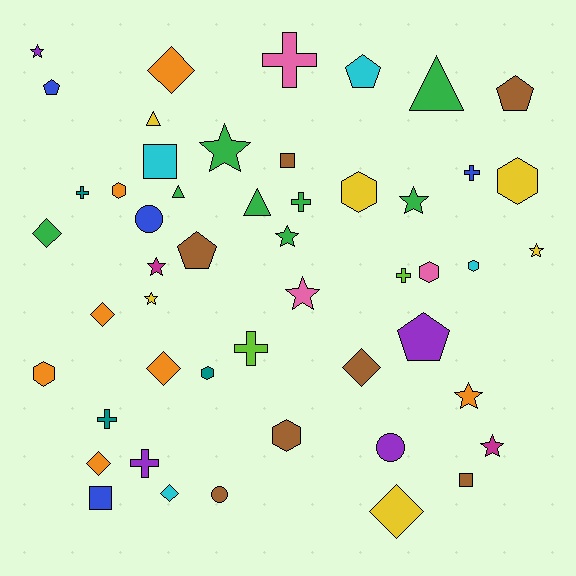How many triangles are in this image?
There are 4 triangles.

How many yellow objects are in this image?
There are 6 yellow objects.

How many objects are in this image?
There are 50 objects.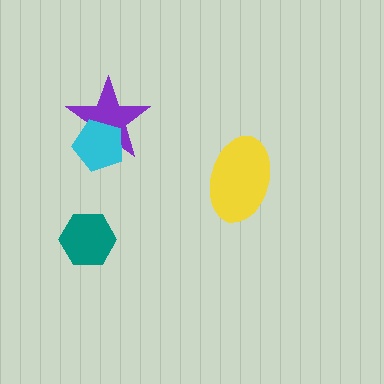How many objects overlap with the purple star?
1 object overlaps with the purple star.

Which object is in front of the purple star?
The cyan pentagon is in front of the purple star.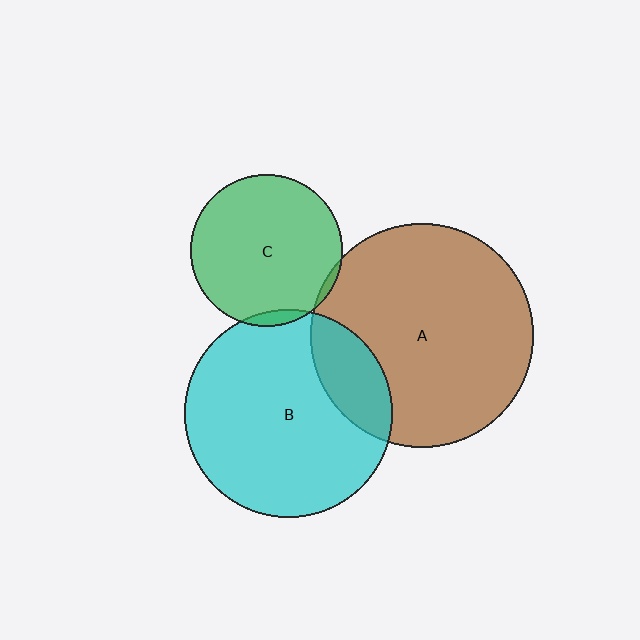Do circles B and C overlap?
Yes.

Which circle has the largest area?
Circle A (brown).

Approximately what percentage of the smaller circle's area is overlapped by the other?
Approximately 5%.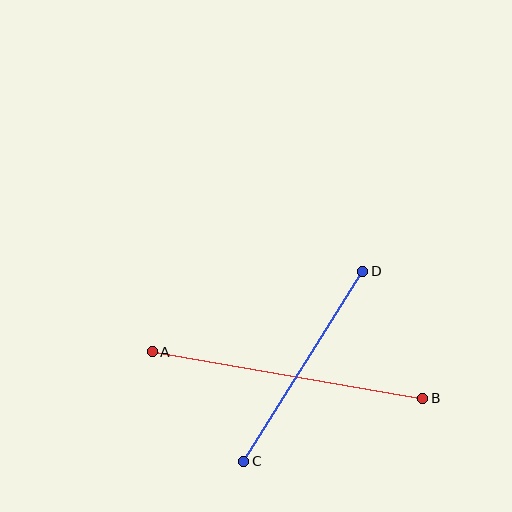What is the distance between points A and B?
The distance is approximately 275 pixels.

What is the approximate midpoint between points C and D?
The midpoint is at approximately (303, 366) pixels.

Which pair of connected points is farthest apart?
Points A and B are farthest apart.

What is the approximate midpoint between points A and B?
The midpoint is at approximately (288, 375) pixels.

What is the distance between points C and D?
The distance is approximately 224 pixels.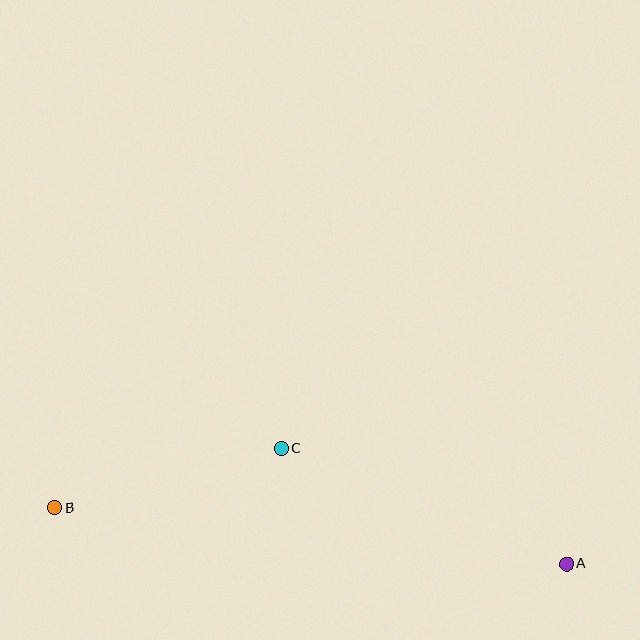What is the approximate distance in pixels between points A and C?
The distance between A and C is approximately 308 pixels.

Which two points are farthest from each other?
Points A and B are farthest from each other.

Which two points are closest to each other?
Points B and C are closest to each other.